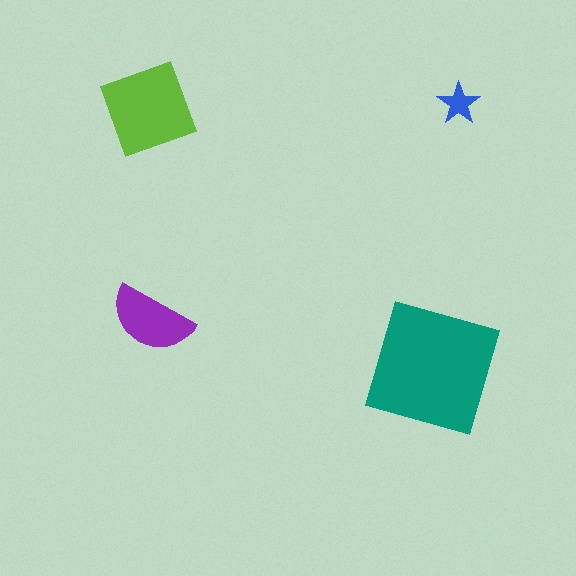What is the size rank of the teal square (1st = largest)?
1st.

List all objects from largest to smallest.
The teal square, the lime diamond, the purple semicircle, the blue star.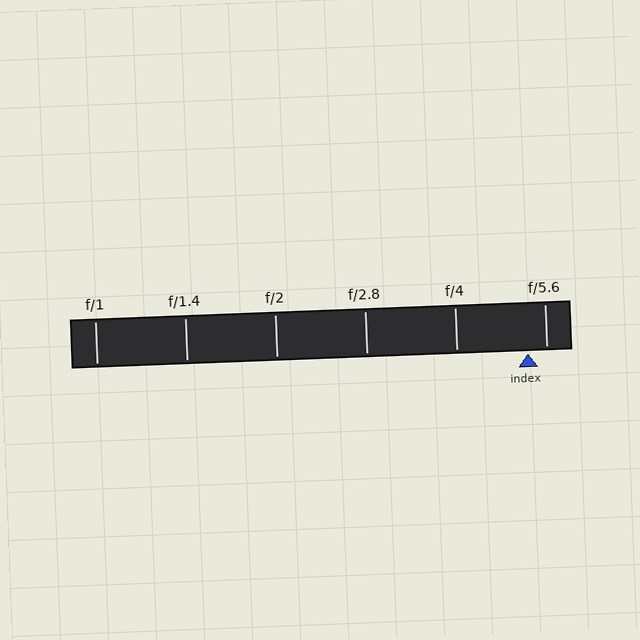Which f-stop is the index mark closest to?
The index mark is closest to f/5.6.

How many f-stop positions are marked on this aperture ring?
There are 6 f-stop positions marked.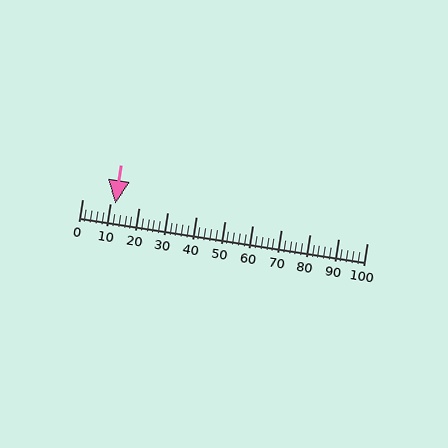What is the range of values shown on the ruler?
The ruler shows values from 0 to 100.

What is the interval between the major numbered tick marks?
The major tick marks are spaced 10 units apart.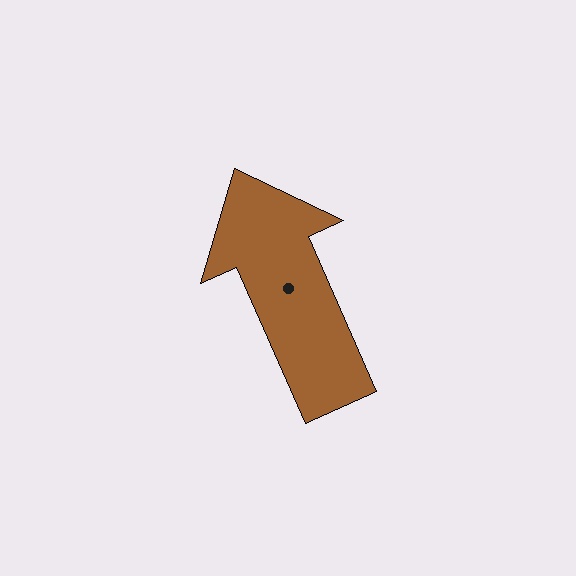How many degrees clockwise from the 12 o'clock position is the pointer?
Approximately 336 degrees.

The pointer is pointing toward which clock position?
Roughly 11 o'clock.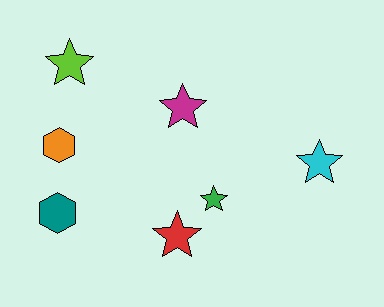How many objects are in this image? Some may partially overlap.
There are 7 objects.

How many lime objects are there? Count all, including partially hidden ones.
There is 1 lime object.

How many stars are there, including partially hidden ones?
There are 5 stars.